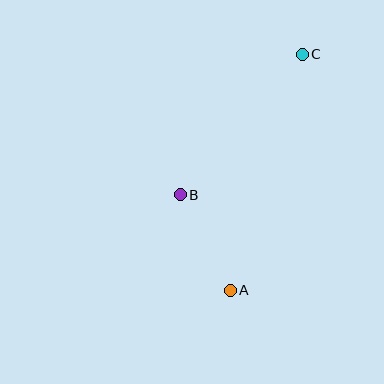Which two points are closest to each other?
Points A and B are closest to each other.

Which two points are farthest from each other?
Points A and C are farthest from each other.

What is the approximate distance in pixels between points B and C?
The distance between B and C is approximately 186 pixels.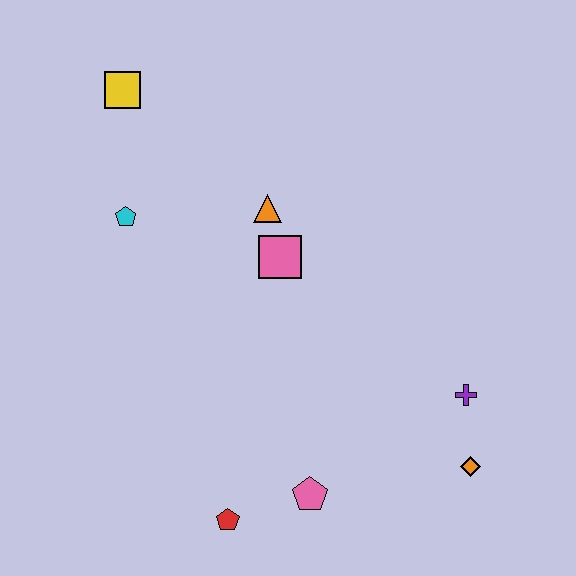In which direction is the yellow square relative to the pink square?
The yellow square is above the pink square.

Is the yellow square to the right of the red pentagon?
No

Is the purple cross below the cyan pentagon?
Yes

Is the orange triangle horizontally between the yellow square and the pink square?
Yes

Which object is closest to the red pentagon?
The pink pentagon is closest to the red pentagon.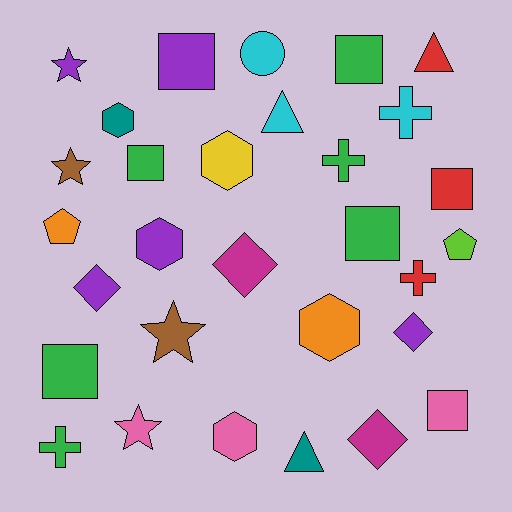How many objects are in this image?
There are 30 objects.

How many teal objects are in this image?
There are 2 teal objects.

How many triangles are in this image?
There are 3 triangles.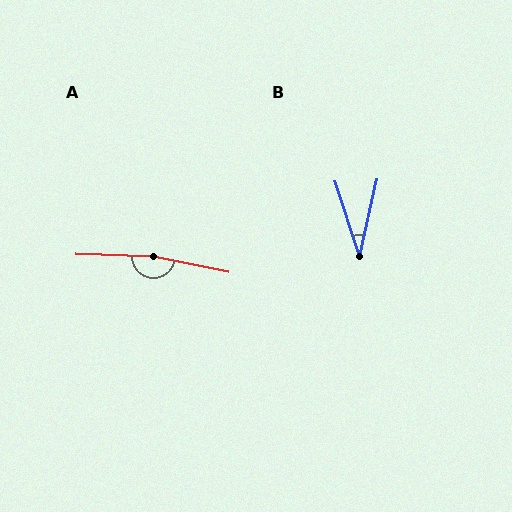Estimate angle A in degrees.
Approximately 170 degrees.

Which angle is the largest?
A, at approximately 170 degrees.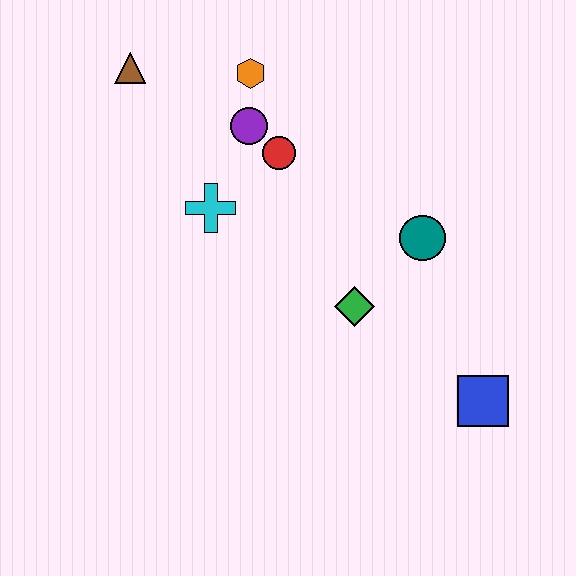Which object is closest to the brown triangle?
The orange hexagon is closest to the brown triangle.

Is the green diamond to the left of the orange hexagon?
No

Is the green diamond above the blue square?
Yes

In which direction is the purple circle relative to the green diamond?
The purple circle is above the green diamond.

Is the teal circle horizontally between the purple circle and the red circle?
No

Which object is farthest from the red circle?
The blue square is farthest from the red circle.